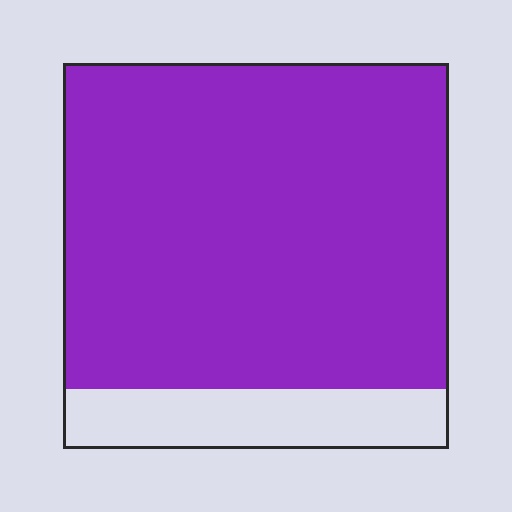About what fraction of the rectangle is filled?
About five sixths (5/6).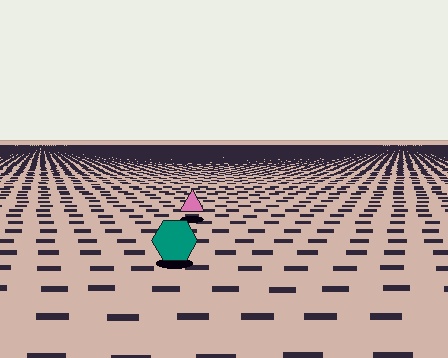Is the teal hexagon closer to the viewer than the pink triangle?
Yes. The teal hexagon is closer — you can tell from the texture gradient: the ground texture is coarser near it.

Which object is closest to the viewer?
The teal hexagon is closest. The texture marks near it are larger and more spread out.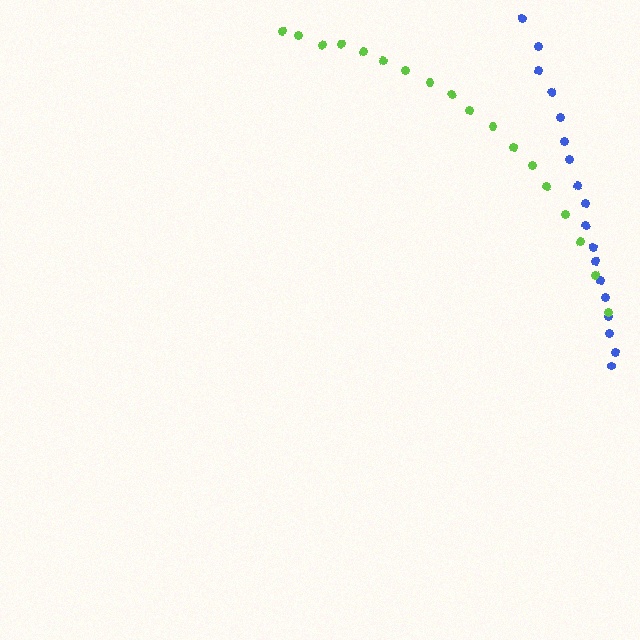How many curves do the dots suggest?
There are 2 distinct paths.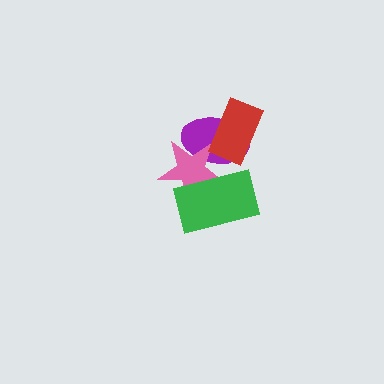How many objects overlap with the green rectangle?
2 objects overlap with the green rectangle.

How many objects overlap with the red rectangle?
1 object overlaps with the red rectangle.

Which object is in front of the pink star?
The green rectangle is in front of the pink star.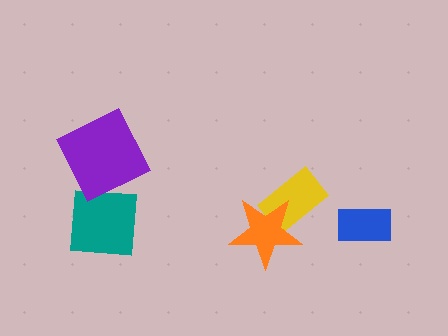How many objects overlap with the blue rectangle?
0 objects overlap with the blue rectangle.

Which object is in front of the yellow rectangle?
The orange star is in front of the yellow rectangle.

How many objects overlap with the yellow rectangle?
1 object overlaps with the yellow rectangle.